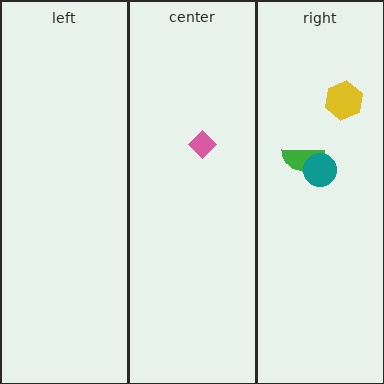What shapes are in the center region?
The pink diamond.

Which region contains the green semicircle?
The right region.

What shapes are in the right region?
The green semicircle, the yellow hexagon, the teal circle.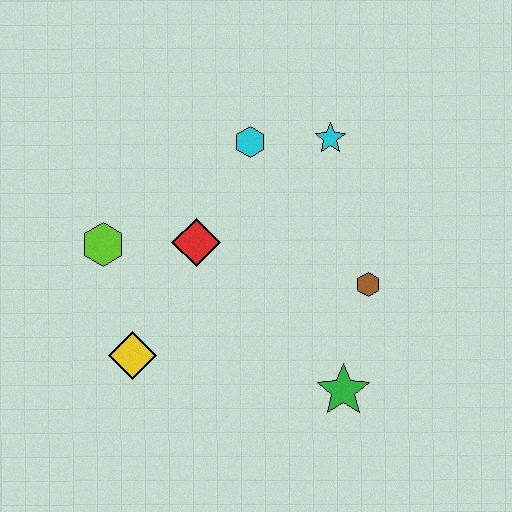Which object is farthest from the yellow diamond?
The cyan star is farthest from the yellow diamond.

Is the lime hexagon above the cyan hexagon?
No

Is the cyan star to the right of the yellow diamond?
Yes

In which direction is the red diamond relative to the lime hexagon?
The red diamond is to the right of the lime hexagon.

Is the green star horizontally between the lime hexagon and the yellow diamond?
No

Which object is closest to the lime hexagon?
The red diamond is closest to the lime hexagon.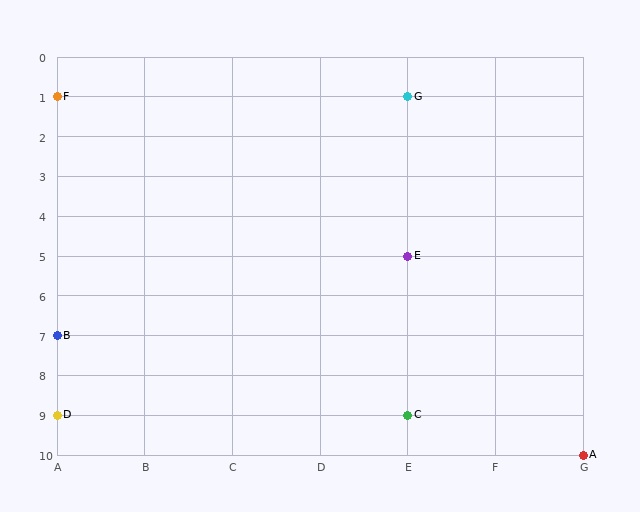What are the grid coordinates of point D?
Point D is at grid coordinates (A, 9).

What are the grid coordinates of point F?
Point F is at grid coordinates (A, 1).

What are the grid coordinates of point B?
Point B is at grid coordinates (A, 7).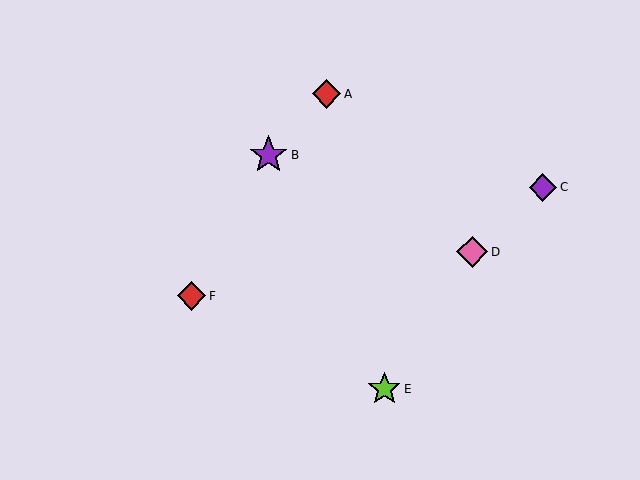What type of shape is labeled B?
Shape B is a purple star.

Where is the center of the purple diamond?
The center of the purple diamond is at (543, 187).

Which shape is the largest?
The purple star (labeled B) is the largest.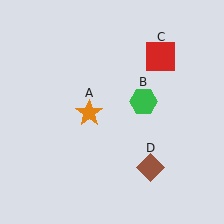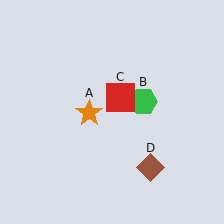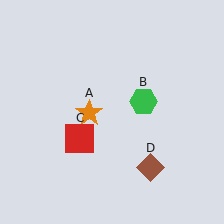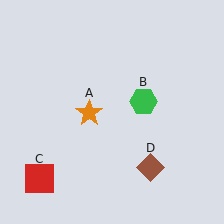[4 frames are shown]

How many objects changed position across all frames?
1 object changed position: red square (object C).